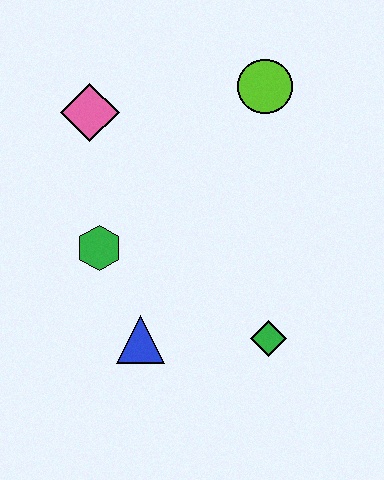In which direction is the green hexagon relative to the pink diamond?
The green hexagon is below the pink diamond.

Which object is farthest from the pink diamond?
The green diamond is farthest from the pink diamond.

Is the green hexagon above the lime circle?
No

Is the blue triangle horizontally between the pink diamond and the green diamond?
Yes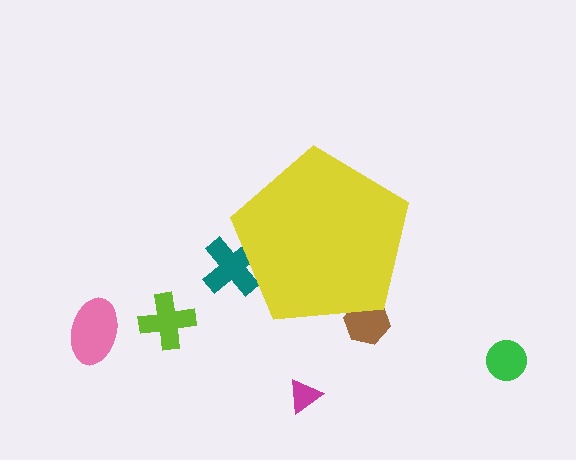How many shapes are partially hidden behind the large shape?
2 shapes are partially hidden.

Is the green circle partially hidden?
No, the green circle is fully visible.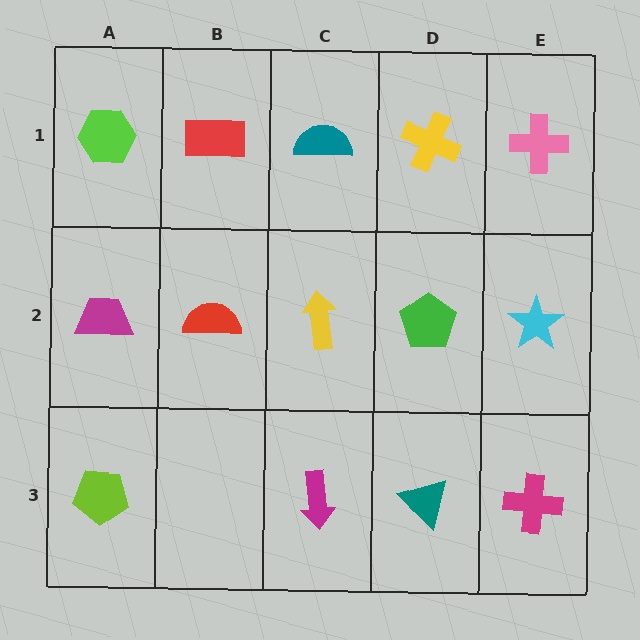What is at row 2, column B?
A red semicircle.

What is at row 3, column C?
A magenta arrow.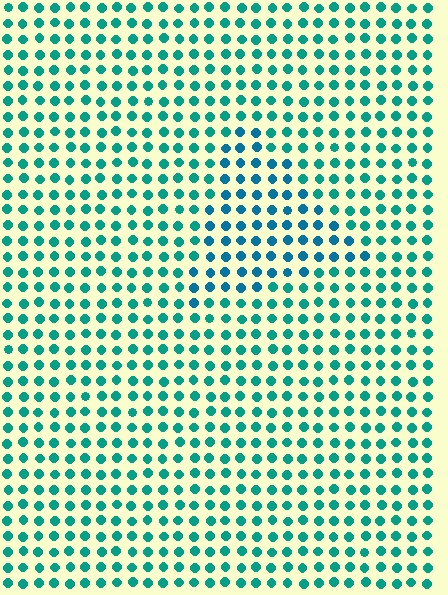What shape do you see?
I see a triangle.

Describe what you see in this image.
The image is filled with small teal elements in a uniform arrangement. A triangle-shaped region is visible where the elements are tinted to a slightly different hue, forming a subtle color boundary.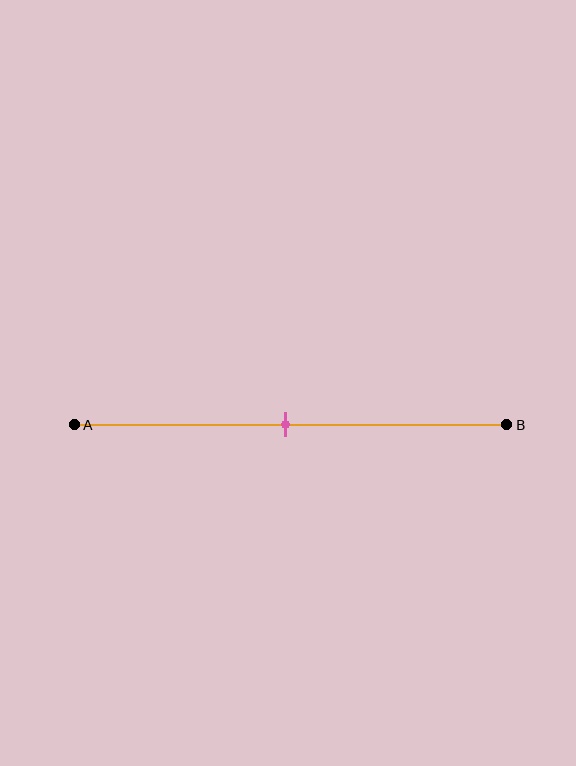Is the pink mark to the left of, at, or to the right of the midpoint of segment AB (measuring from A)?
The pink mark is approximately at the midpoint of segment AB.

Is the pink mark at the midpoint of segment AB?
Yes, the mark is approximately at the midpoint.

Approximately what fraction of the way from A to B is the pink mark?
The pink mark is approximately 50% of the way from A to B.